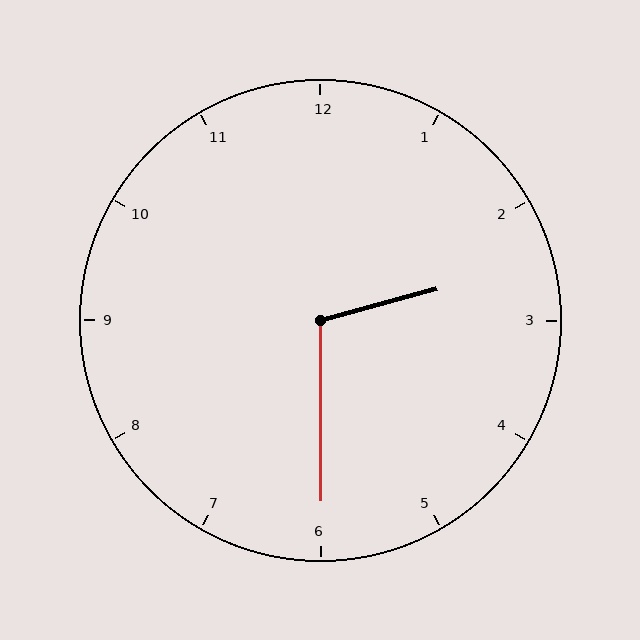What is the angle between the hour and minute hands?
Approximately 105 degrees.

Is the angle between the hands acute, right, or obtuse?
It is obtuse.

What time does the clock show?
2:30.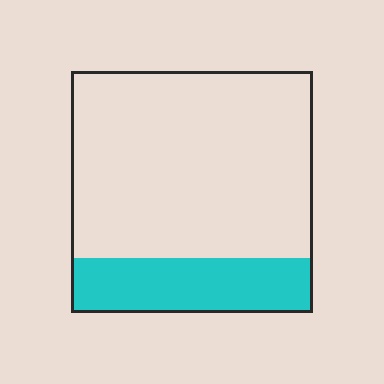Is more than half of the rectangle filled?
No.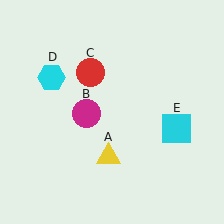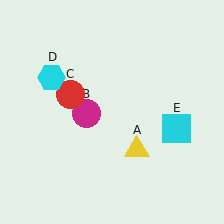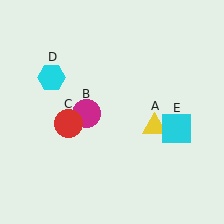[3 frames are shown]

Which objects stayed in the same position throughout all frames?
Magenta circle (object B) and cyan hexagon (object D) and cyan square (object E) remained stationary.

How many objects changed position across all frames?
2 objects changed position: yellow triangle (object A), red circle (object C).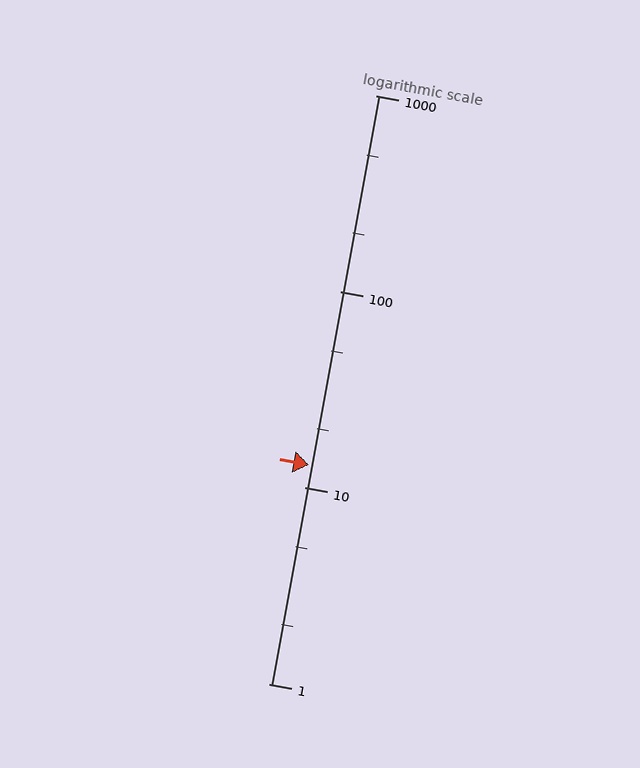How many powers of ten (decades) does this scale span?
The scale spans 3 decades, from 1 to 1000.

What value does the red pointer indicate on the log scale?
The pointer indicates approximately 13.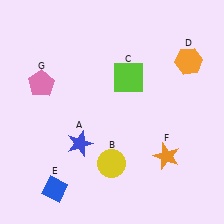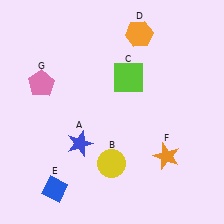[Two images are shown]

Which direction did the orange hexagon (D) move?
The orange hexagon (D) moved left.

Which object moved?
The orange hexagon (D) moved left.